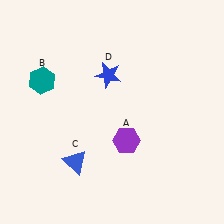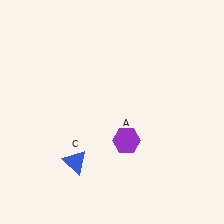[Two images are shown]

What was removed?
The teal hexagon (B), the blue star (D) were removed in Image 2.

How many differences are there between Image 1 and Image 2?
There are 2 differences between the two images.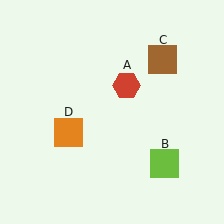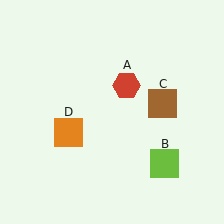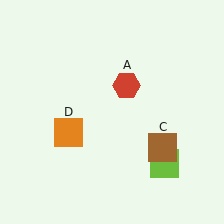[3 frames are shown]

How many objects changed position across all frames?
1 object changed position: brown square (object C).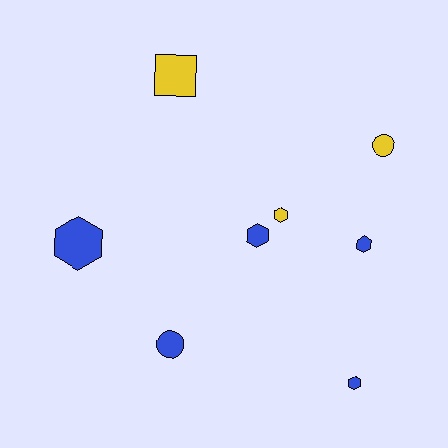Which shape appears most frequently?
Hexagon, with 5 objects.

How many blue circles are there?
There is 1 blue circle.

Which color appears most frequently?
Blue, with 5 objects.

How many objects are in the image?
There are 8 objects.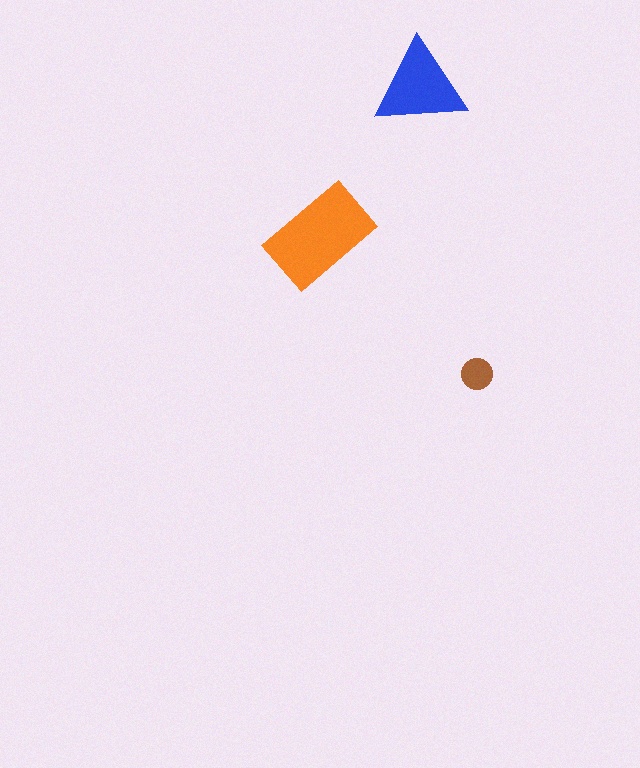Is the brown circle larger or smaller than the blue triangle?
Smaller.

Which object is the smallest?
The brown circle.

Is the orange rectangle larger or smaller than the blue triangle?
Larger.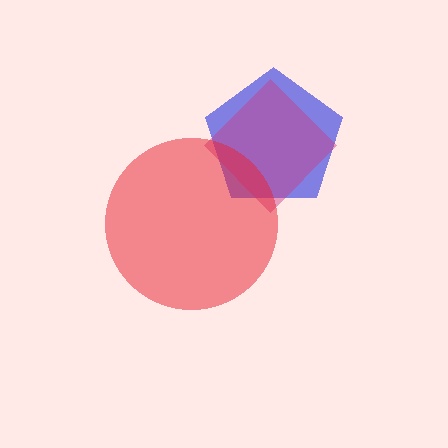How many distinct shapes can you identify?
There are 3 distinct shapes: a blue pentagon, a magenta diamond, a red circle.